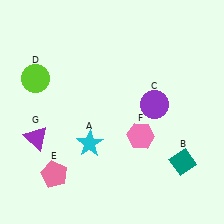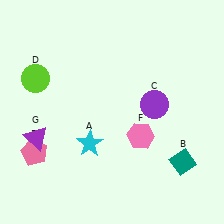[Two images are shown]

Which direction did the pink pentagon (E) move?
The pink pentagon (E) moved up.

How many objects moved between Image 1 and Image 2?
1 object moved between the two images.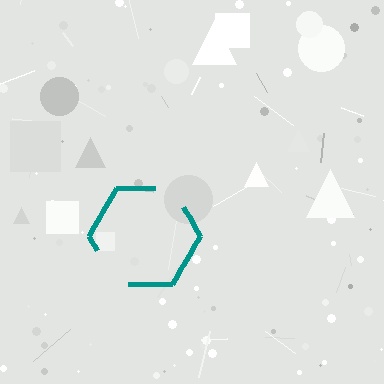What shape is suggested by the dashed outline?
The dashed outline suggests a hexagon.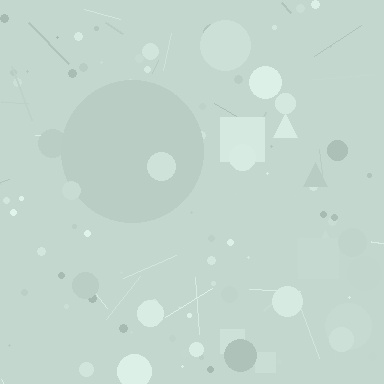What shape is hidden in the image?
A circle is hidden in the image.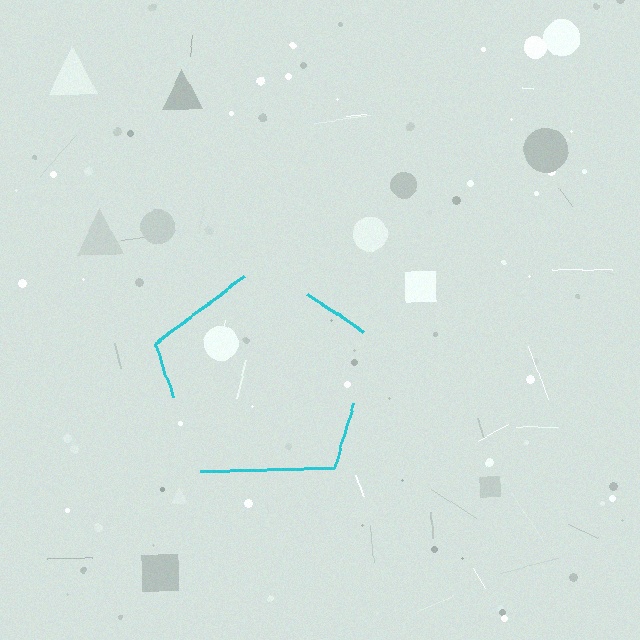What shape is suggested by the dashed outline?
The dashed outline suggests a pentagon.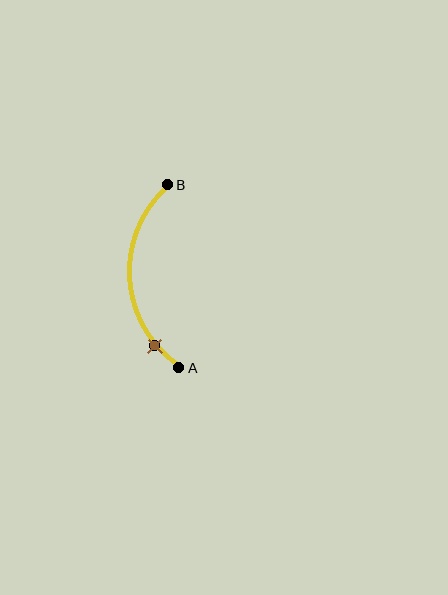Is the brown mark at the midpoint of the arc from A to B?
No. The brown mark lies on the arc but is closer to endpoint A. The arc midpoint would be at the point on the curve equidistant along the arc from both A and B.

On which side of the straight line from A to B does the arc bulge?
The arc bulges to the left of the straight line connecting A and B.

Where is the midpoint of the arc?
The arc midpoint is the point on the curve farthest from the straight line joining A and B. It sits to the left of that line.